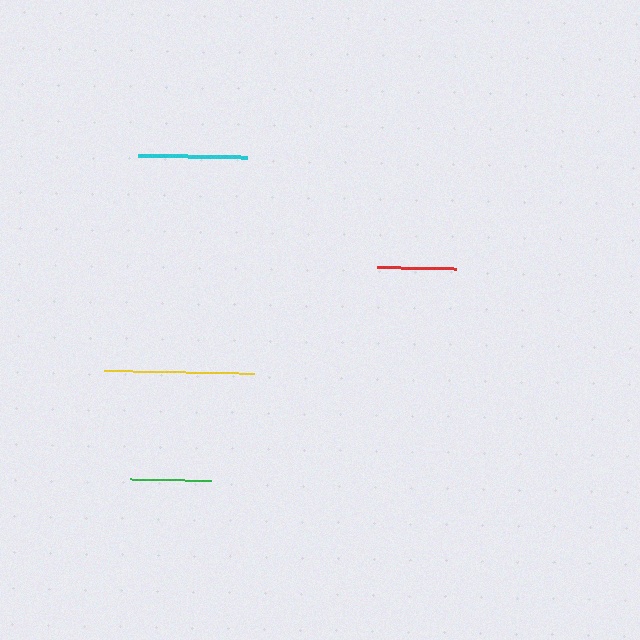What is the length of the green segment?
The green segment is approximately 81 pixels long.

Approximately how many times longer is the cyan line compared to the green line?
The cyan line is approximately 1.3 times the length of the green line.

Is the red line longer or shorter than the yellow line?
The yellow line is longer than the red line.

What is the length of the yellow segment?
The yellow segment is approximately 150 pixels long.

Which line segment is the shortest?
The red line is the shortest at approximately 79 pixels.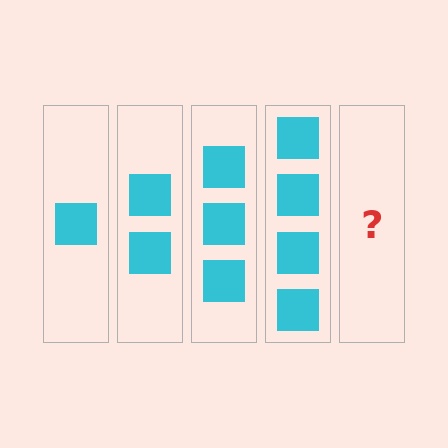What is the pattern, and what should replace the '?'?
The pattern is that each step adds one more square. The '?' should be 5 squares.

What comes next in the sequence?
The next element should be 5 squares.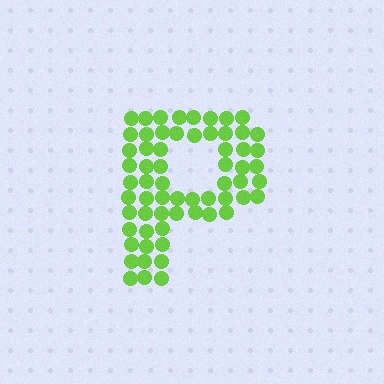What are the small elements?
The small elements are circles.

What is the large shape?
The large shape is the letter P.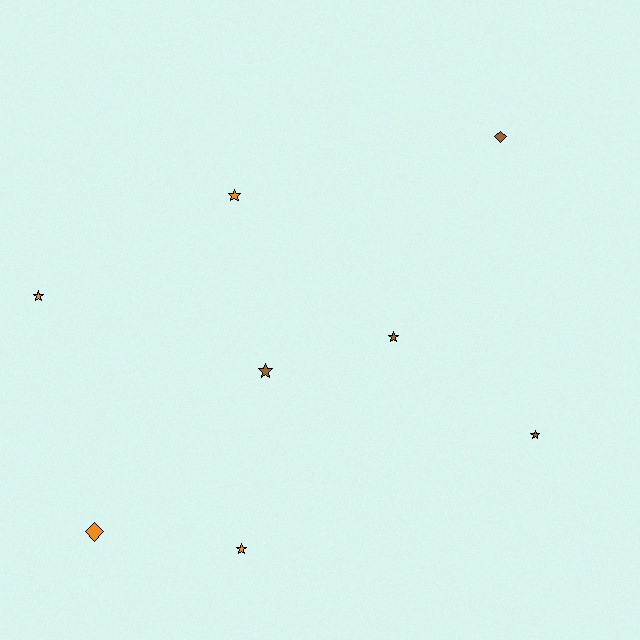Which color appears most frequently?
Orange, with 4 objects.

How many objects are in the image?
There are 8 objects.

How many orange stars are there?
There are 3 orange stars.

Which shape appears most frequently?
Star, with 6 objects.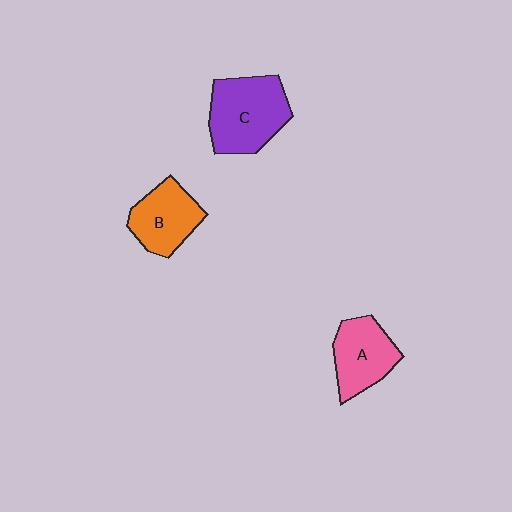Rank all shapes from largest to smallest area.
From largest to smallest: C (purple), A (pink), B (orange).